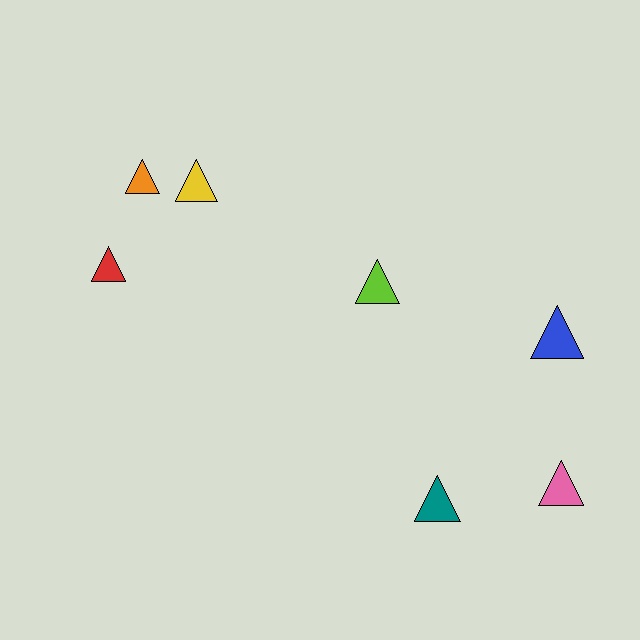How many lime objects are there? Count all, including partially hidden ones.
There is 1 lime object.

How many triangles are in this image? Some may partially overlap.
There are 7 triangles.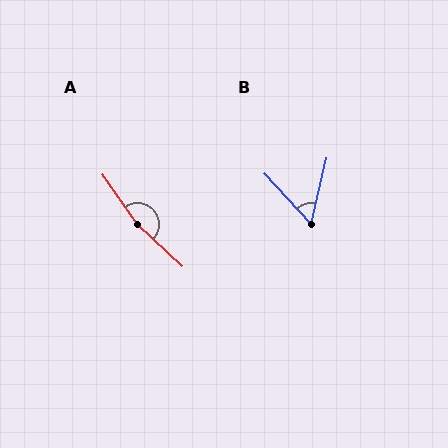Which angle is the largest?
A, at approximately 168 degrees.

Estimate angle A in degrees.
Approximately 168 degrees.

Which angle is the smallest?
B, at approximately 56 degrees.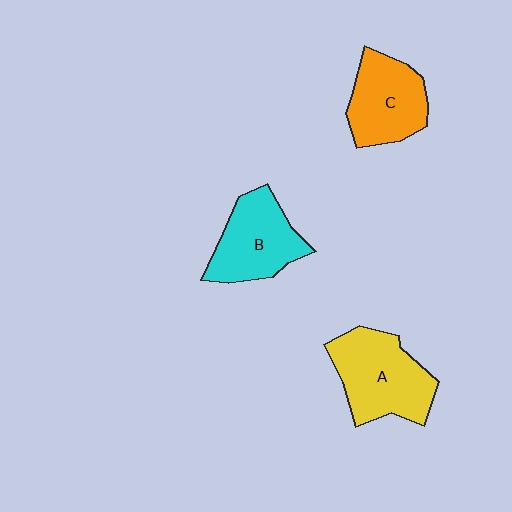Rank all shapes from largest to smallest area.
From largest to smallest: A (yellow), B (cyan), C (orange).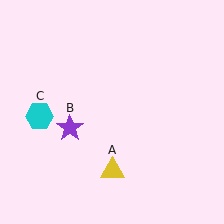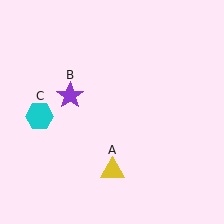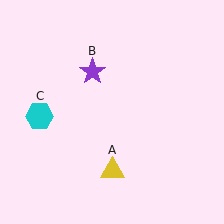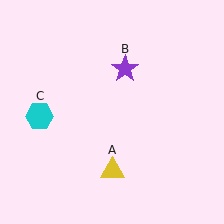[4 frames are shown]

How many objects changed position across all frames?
1 object changed position: purple star (object B).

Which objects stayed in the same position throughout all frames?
Yellow triangle (object A) and cyan hexagon (object C) remained stationary.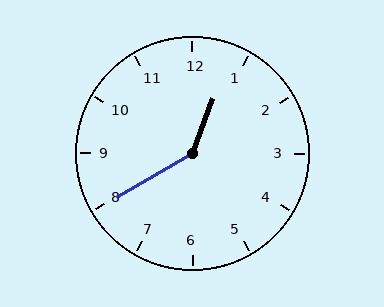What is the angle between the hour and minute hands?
Approximately 140 degrees.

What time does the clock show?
12:40.